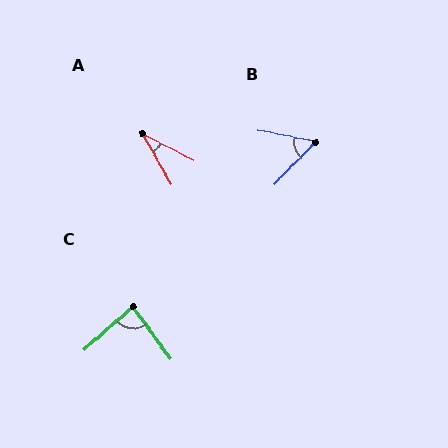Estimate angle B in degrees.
Approximately 57 degrees.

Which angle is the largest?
C, at approximately 84 degrees.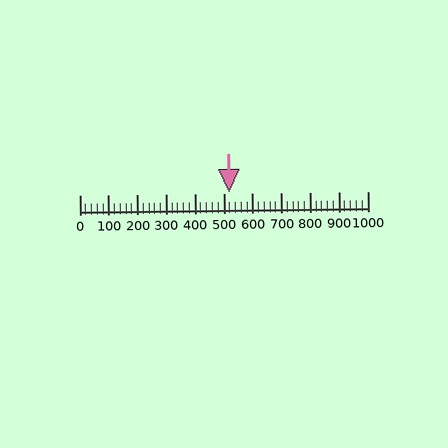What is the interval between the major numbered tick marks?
The major tick marks are spaced 100 units apart.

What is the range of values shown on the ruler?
The ruler shows values from 0 to 1000.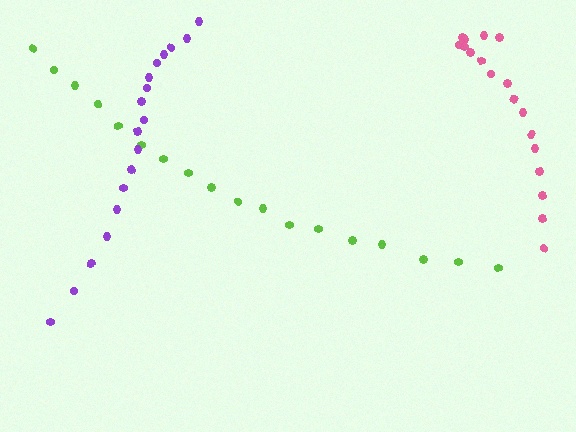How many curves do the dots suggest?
There are 3 distinct paths.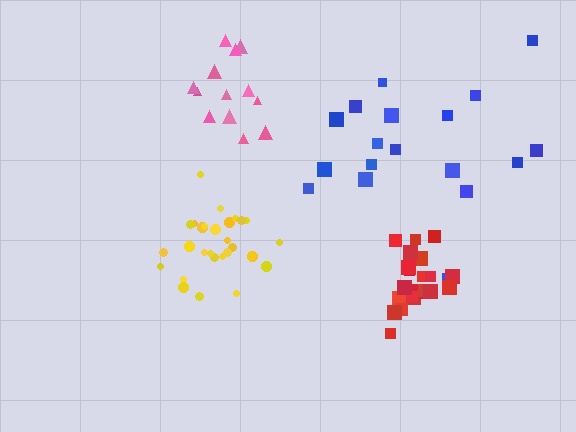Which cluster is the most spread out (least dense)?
Blue.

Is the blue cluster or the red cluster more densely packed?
Red.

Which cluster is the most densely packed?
Red.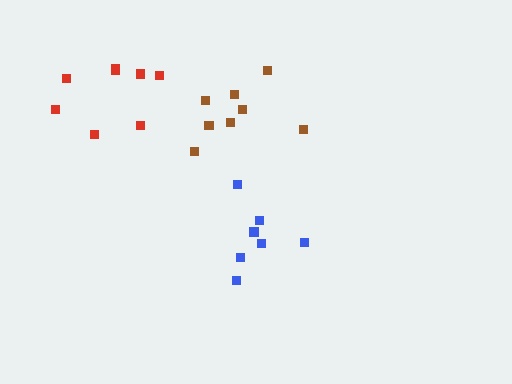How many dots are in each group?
Group 1: 8 dots, Group 2: 7 dots, Group 3: 8 dots (23 total).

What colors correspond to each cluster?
The clusters are colored: brown, blue, red.